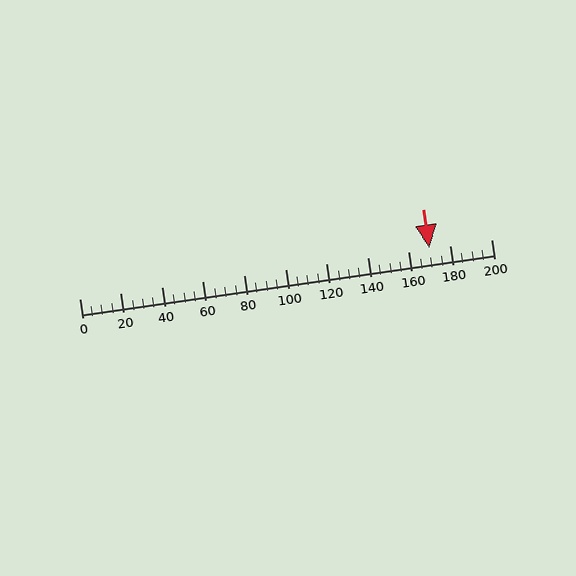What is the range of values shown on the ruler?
The ruler shows values from 0 to 200.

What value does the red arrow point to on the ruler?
The red arrow points to approximately 170.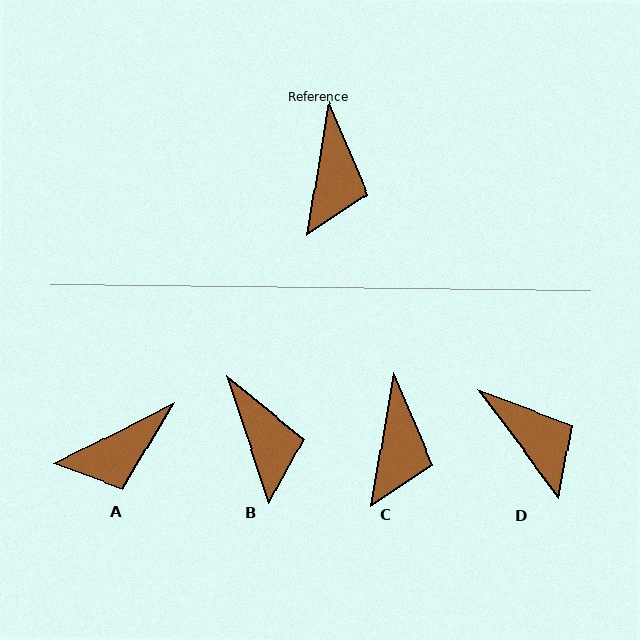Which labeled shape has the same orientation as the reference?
C.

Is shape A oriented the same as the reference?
No, it is off by about 53 degrees.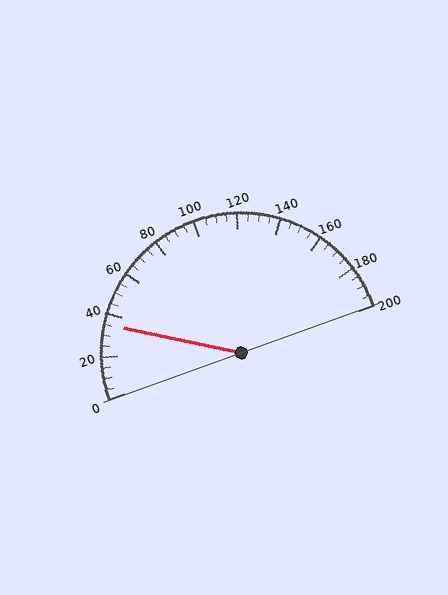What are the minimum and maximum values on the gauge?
The gauge ranges from 0 to 200.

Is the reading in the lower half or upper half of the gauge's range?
The reading is in the lower half of the range (0 to 200).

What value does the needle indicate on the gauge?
The needle indicates approximately 35.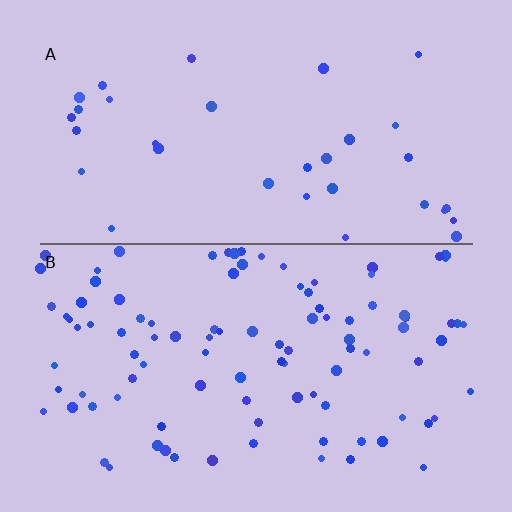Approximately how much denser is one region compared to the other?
Approximately 3.0× — region B over region A.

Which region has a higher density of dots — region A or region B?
B (the bottom).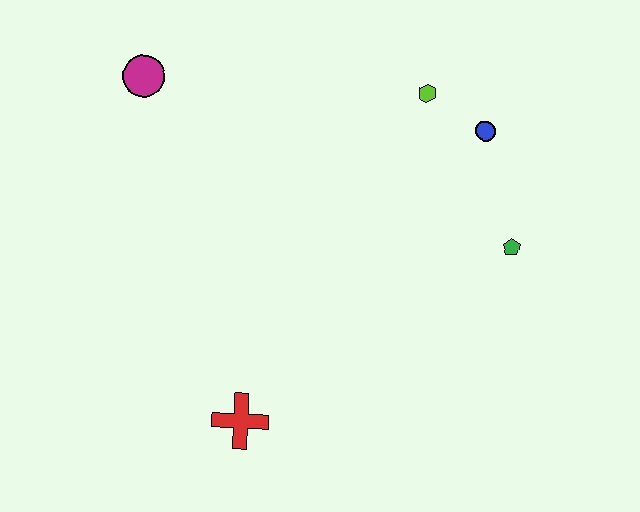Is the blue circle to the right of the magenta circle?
Yes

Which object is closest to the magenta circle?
The lime hexagon is closest to the magenta circle.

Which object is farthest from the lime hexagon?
The red cross is farthest from the lime hexagon.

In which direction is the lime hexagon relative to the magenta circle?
The lime hexagon is to the right of the magenta circle.